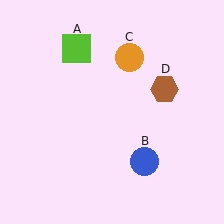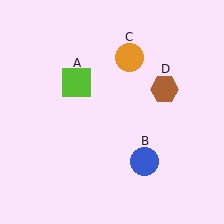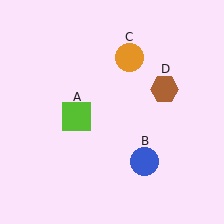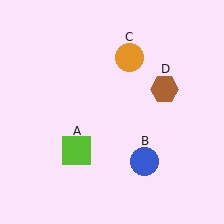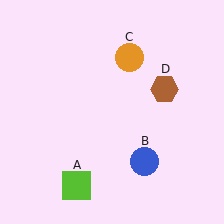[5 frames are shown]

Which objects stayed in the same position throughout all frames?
Blue circle (object B) and orange circle (object C) and brown hexagon (object D) remained stationary.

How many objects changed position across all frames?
1 object changed position: lime square (object A).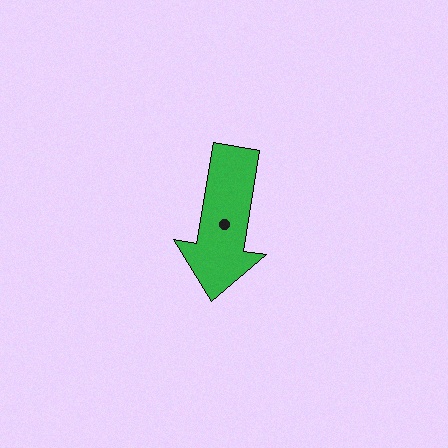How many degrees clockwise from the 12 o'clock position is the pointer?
Approximately 189 degrees.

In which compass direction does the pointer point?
South.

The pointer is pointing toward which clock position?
Roughly 6 o'clock.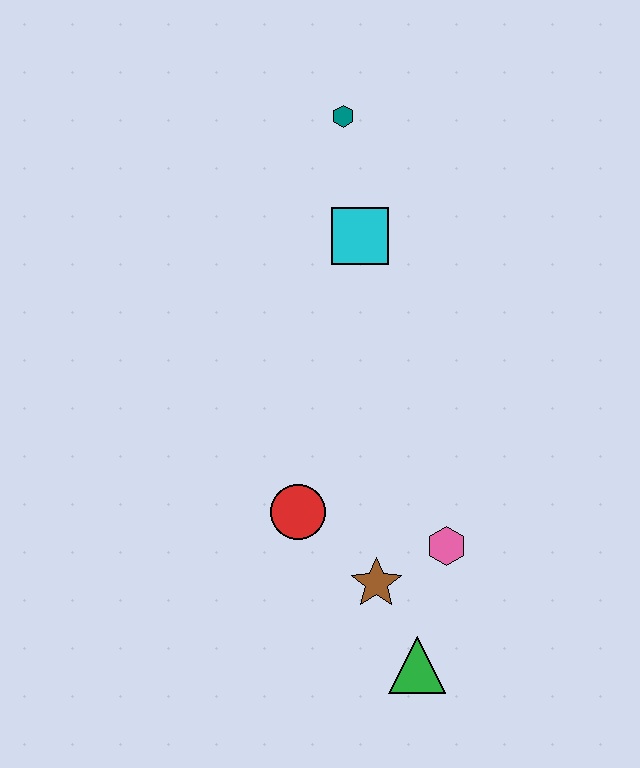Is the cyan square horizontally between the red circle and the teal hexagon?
No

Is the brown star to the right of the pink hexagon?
No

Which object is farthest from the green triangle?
The teal hexagon is farthest from the green triangle.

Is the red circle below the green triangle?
No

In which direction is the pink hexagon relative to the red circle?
The pink hexagon is to the right of the red circle.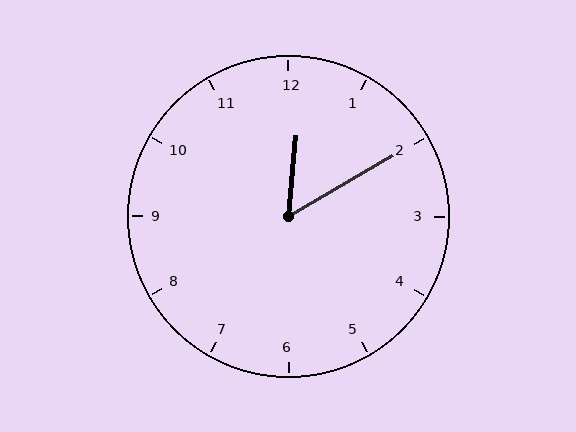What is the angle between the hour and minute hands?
Approximately 55 degrees.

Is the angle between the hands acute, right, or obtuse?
It is acute.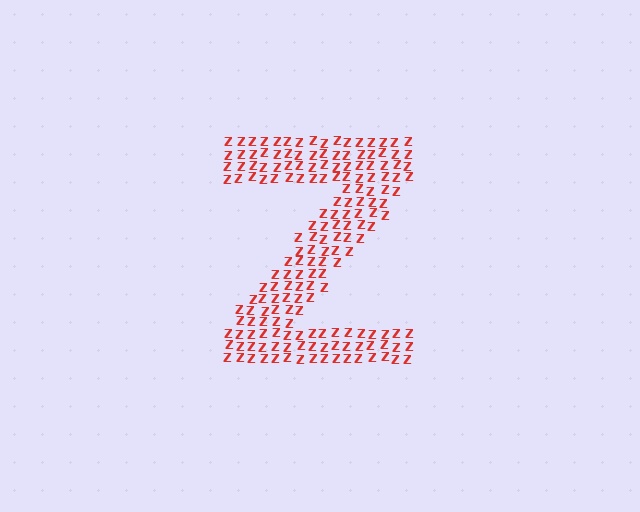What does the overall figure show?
The overall figure shows the letter Z.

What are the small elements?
The small elements are letter Z's.